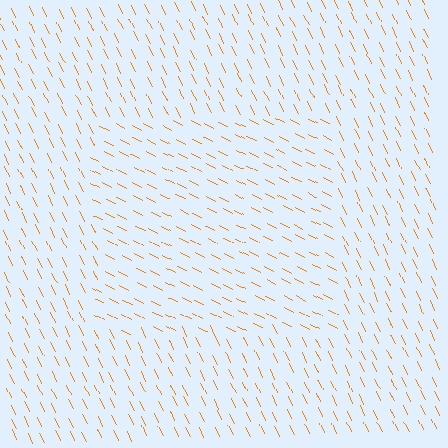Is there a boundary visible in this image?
Yes, there is a texture boundary formed by a change in line orientation.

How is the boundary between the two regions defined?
The boundary is defined purely by a change in line orientation (approximately 37 degrees difference). All lines are the same color and thickness.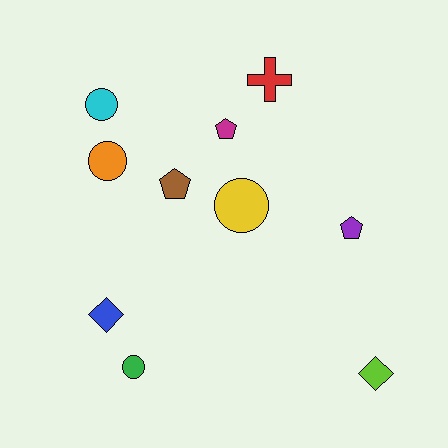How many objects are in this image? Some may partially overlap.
There are 10 objects.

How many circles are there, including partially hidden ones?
There are 4 circles.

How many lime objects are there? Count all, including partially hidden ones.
There is 1 lime object.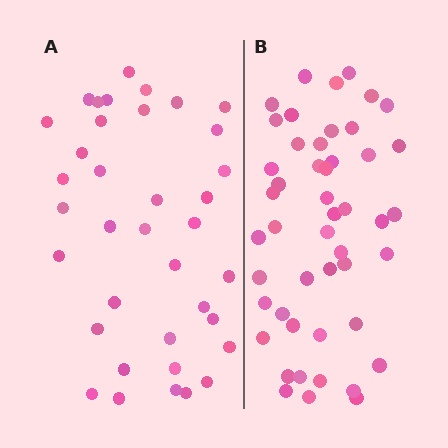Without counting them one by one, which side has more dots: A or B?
Region B (the right region) has more dots.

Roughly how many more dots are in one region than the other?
Region B has roughly 12 or so more dots than region A.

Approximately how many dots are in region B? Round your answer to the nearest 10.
About 50 dots. (The exact count is 48, which rounds to 50.)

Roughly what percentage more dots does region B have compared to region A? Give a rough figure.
About 30% more.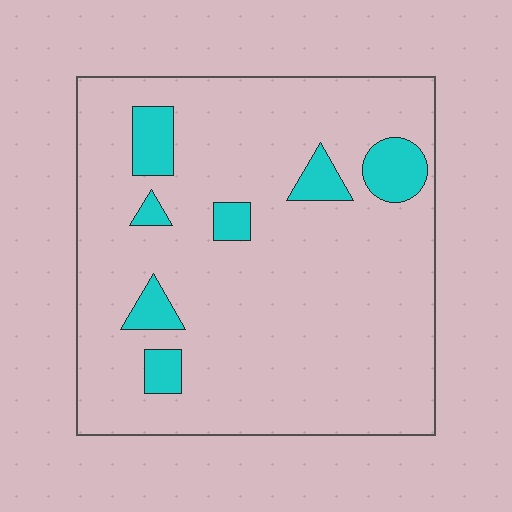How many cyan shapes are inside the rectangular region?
7.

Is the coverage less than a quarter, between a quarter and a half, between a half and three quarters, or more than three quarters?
Less than a quarter.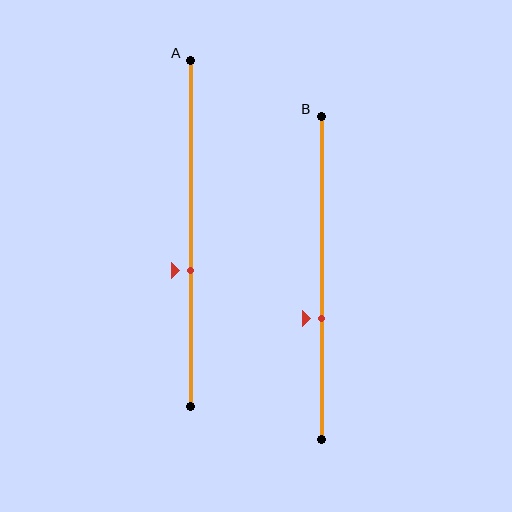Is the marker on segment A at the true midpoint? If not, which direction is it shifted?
No, the marker on segment A is shifted downward by about 11% of the segment length.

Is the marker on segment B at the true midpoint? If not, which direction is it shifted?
No, the marker on segment B is shifted downward by about 13% of the segment length.